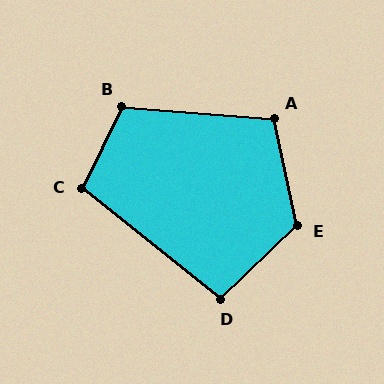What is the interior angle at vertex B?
Approximately 112 degrees (obtuse).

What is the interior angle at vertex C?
Approximately 102 degrees (obtuse).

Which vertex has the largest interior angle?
E, at approximately 122 degrees.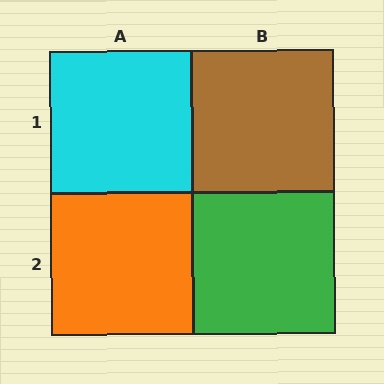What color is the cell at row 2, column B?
Green.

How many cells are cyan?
1 cell is cyan.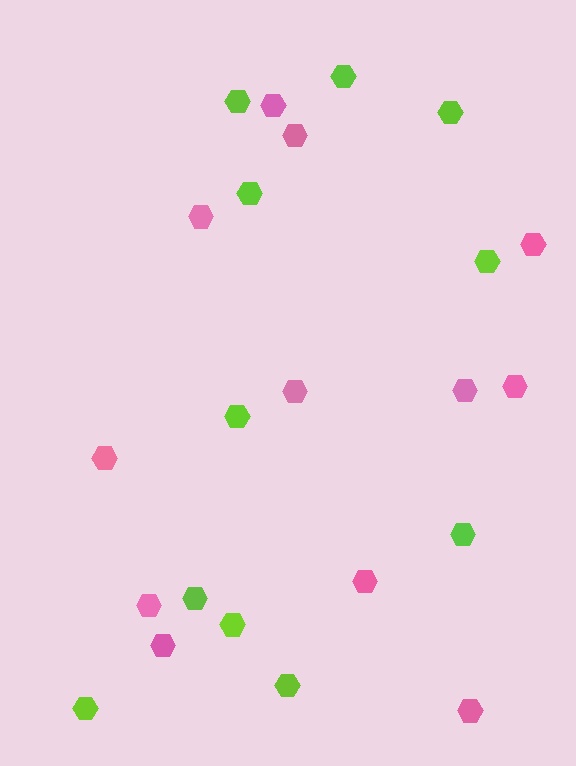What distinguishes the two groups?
There are 2 groups: one group of lime hexagons (11) and one group of pink hexagons (12).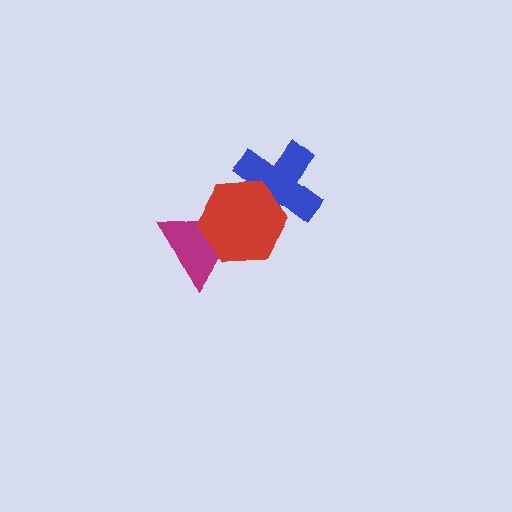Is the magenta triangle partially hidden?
Yes, it is partially covered by another shape.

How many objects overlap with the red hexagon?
2 objects overlap with the red hexagon.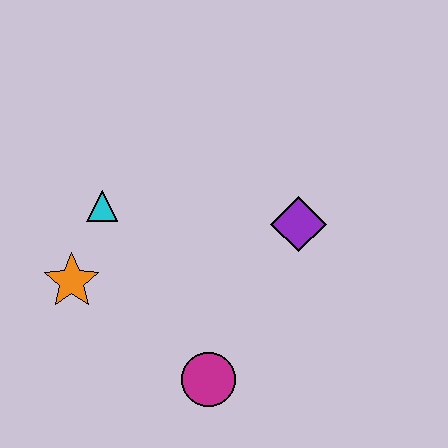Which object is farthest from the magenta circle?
The cyan triangle is farthest from the magenta circle.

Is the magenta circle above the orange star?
No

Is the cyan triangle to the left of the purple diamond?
Yes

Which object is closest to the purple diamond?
The magenta circle is closest to the purple diamond.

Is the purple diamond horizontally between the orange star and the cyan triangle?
No